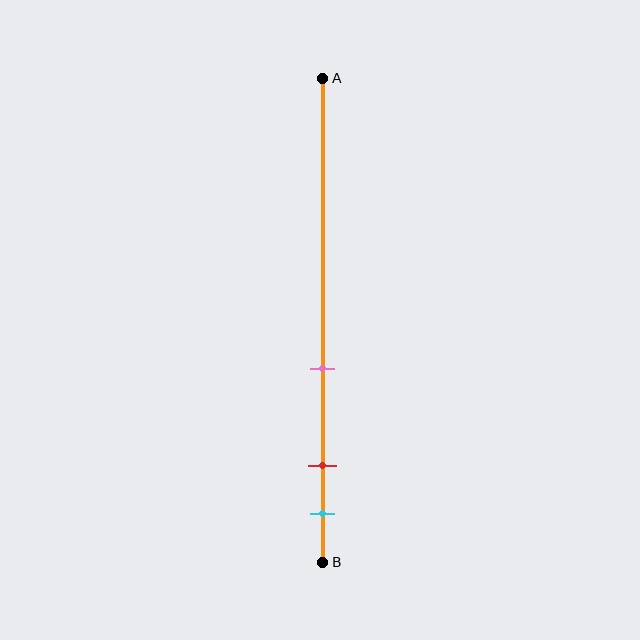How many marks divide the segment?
There are 3 marks dividing the segment.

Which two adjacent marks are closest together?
The red and cyan marks are the closest adjacent pair.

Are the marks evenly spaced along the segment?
No, the marks are not evenly spaced.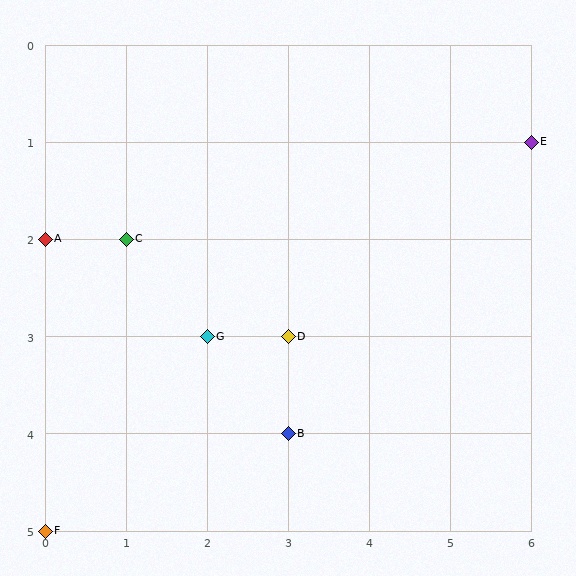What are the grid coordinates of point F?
Point F is at grid coordinates (0, 5).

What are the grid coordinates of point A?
Point A is at grid coordinates (0, 2).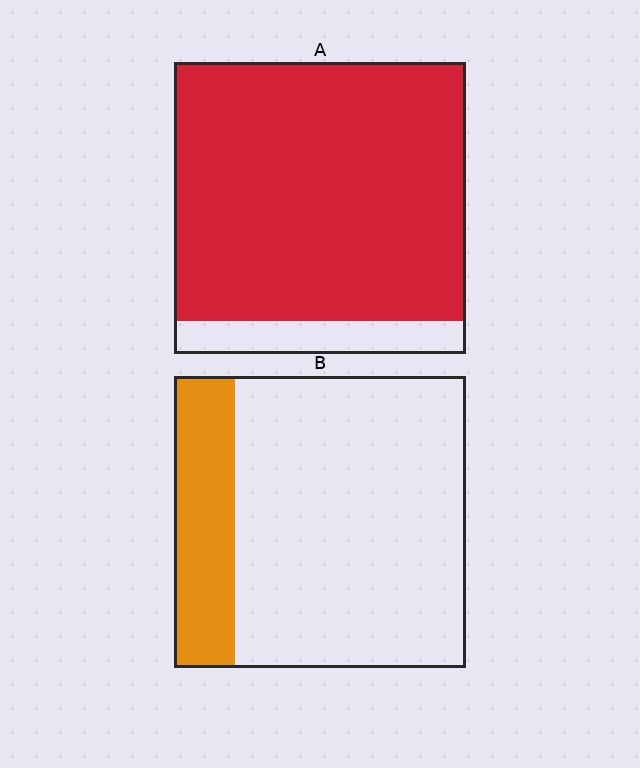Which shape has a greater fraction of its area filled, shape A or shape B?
Shape A.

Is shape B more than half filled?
No.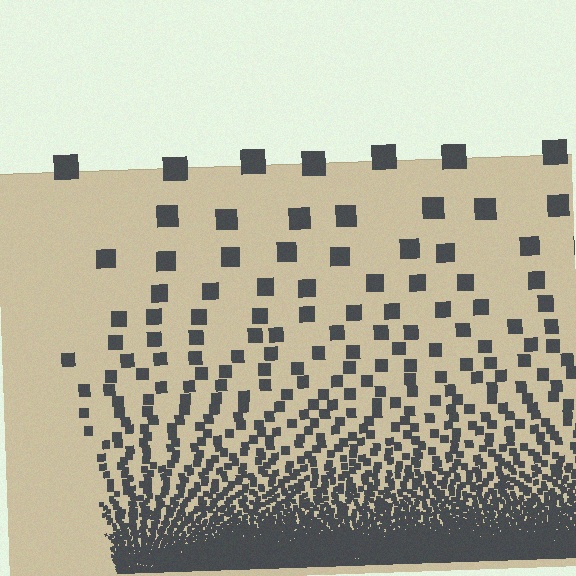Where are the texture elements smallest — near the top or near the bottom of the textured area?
Near the bottom.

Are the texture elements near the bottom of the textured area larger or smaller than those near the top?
Smaller. The gradient is inverted — elements near the bottom are smaller and denser.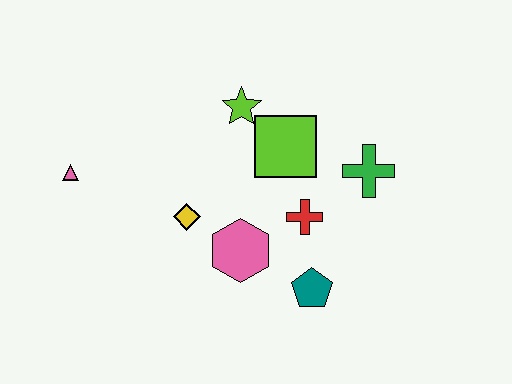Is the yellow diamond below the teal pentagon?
No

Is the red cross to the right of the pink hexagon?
Yes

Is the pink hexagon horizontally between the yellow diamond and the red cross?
Yes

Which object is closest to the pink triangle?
The yellow diamond is closest to the pink triangle.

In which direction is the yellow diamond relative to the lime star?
The yellow diamond is below the lime star.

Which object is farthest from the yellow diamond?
The green cross is farthest from the yellow diamond.